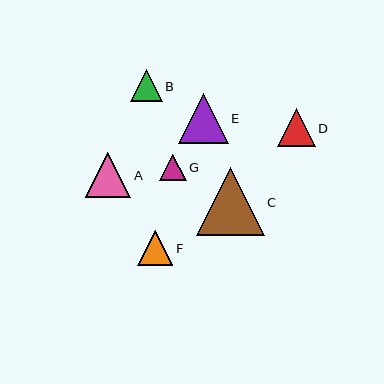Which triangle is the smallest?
Triangle G is the smallest with a size of approximately 27 pixels.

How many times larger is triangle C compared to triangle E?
Triangle C is approximately 1.3 times the size of triangle E.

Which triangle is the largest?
Triangle C is the largest with a size of approximately 67 pixels.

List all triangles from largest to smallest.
From largest to smallest: C, E, A, D, F, B, G.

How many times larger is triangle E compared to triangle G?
Triangle E is approximately 1.9 times the size of triangle G.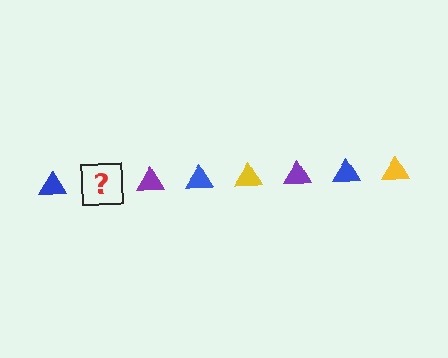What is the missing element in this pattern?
The missing element is a yellow triangle.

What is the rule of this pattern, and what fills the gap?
The rule is that the pattern cycles through blue, yellow, purple triangles. The gap should be filled with a yellow triangle.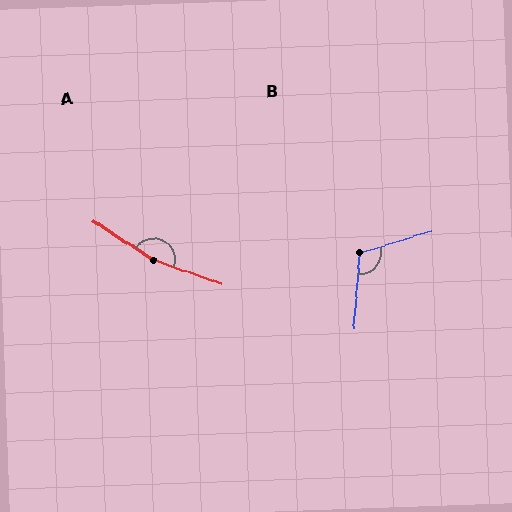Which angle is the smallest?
B, at approximately 112 degrees.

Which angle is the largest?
A, at approximately 166 degrees.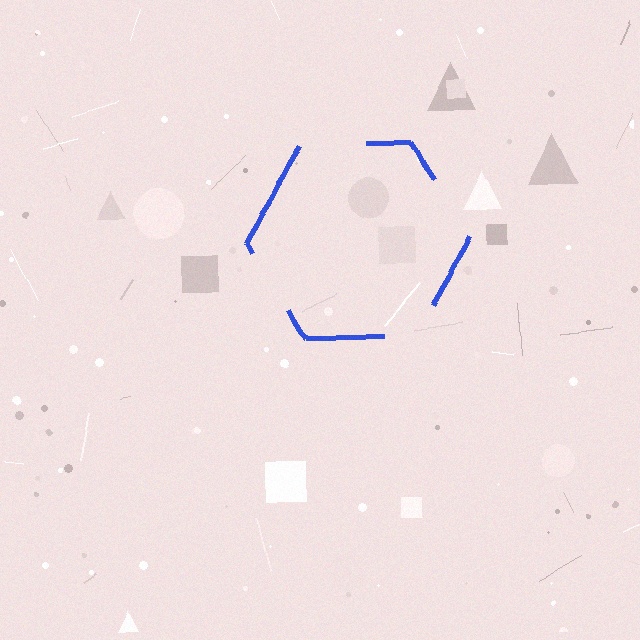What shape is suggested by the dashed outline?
The dashed outline suggests a hexagon.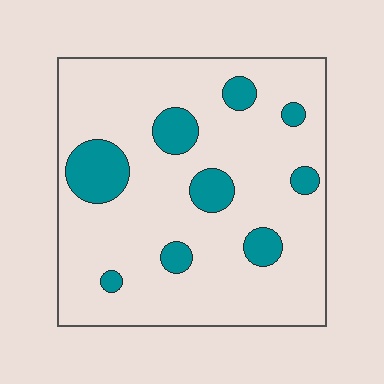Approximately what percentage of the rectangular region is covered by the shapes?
Approximately 15%.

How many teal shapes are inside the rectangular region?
9.